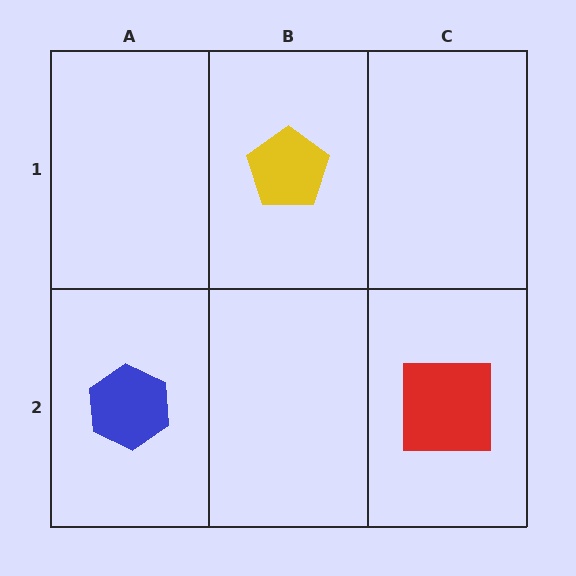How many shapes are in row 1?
1 shape.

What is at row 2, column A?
A blue hexagon.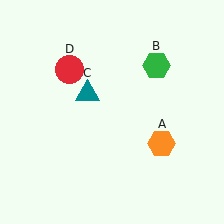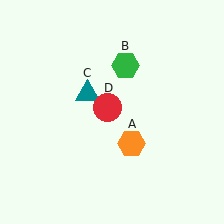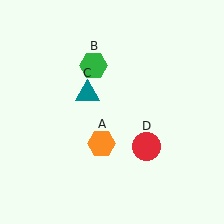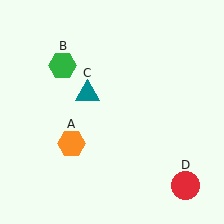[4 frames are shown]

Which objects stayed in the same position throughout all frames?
Teal triangle (object C) remained stationary.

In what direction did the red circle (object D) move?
The red circle (object D) moved down and to the right.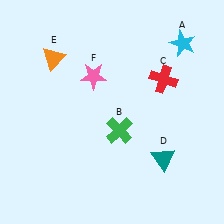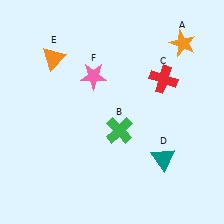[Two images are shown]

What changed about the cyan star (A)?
In Image 1, A is cyan. In Image 2, it changed to orange.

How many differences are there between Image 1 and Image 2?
There is 1 difference between the two images.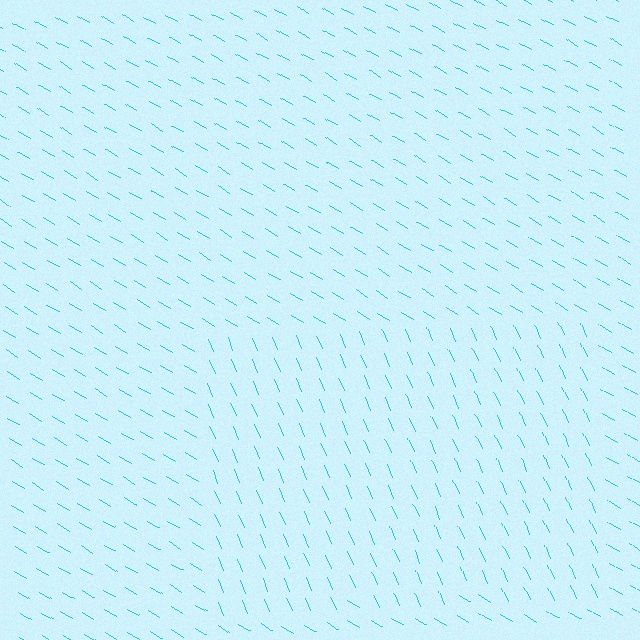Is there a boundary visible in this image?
Yes, there is a texture boundary formed by a change in line orientation.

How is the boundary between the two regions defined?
The boundary is defined purely by a change in line orientation (approximately 35 degrees difference). All lines are the same color and thickness.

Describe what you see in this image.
The image is filled with small cyan line segments. A rectangle region in the image has lines oriented differently from the surrounding lines, creating a visible texture boundary.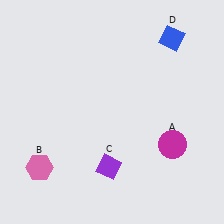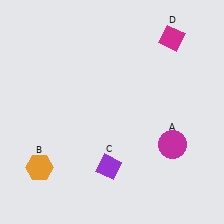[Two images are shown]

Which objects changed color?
B changed from pink to orange. D changed from blue to magenta.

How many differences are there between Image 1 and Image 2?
There are 2 differences between the two images.